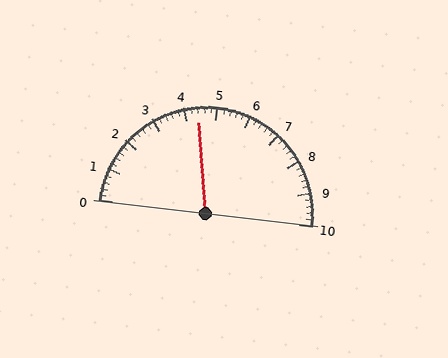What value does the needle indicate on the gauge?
The needle indicates approximately 4.4.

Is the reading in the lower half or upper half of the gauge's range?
The reading is in the lower half of the range (0 to 10).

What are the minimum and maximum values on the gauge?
The gauge ranges from 0 to 10.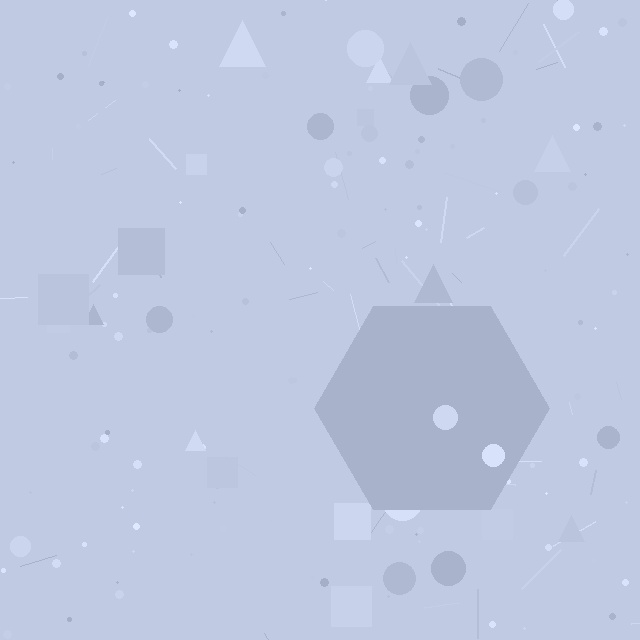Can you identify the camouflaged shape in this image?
The camouflaged shape is a hexagon.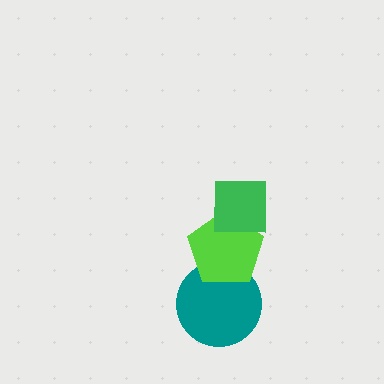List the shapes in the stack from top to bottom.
From top to bottom: the green square, the lime pentagon, the teal circle.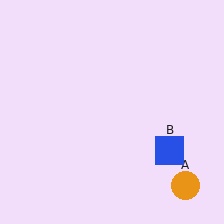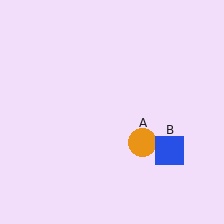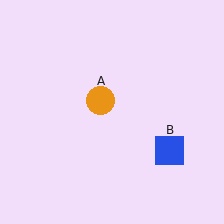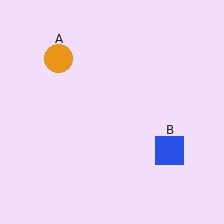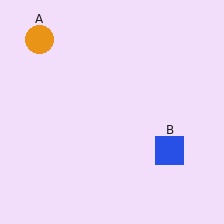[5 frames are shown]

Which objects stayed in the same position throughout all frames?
Blue square (object B) remained stationary.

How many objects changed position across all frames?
1 object changed position: orange circle (object A).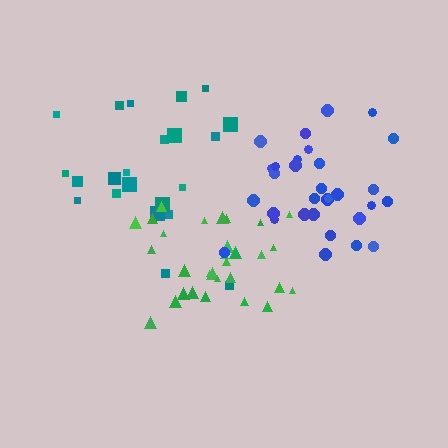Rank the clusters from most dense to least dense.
blue, green, teal.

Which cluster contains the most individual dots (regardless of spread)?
Blue (31).